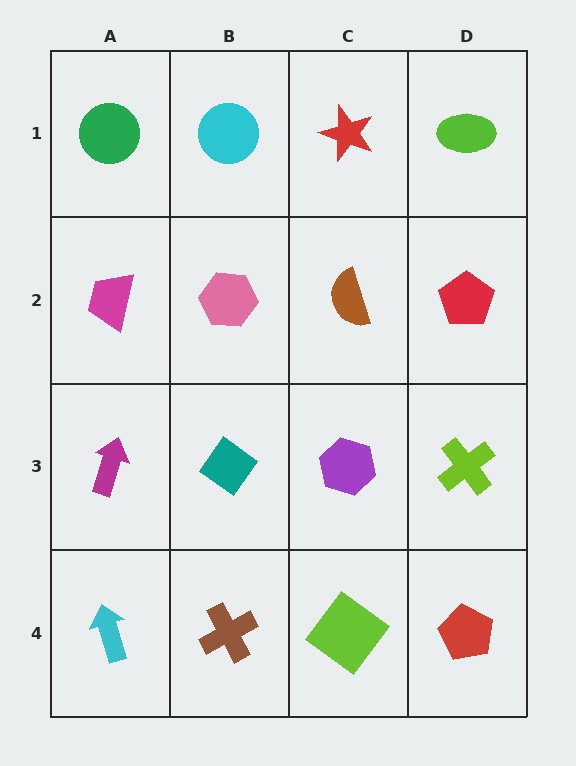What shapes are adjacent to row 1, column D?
A red pentagon (row 2, column D), a red star (row 1, column C).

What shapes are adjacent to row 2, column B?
A cyan circle (row 1, column B), a teal diamond (row 3, column B), a magenta trapezoid (row 2, column A), a brown semicircle (row 2, column C).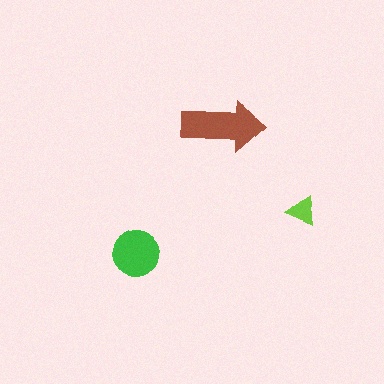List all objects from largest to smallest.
The brown arrow, the green circle, the lime triangle.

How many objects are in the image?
There are 3 objects in the image.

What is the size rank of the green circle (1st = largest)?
2nd.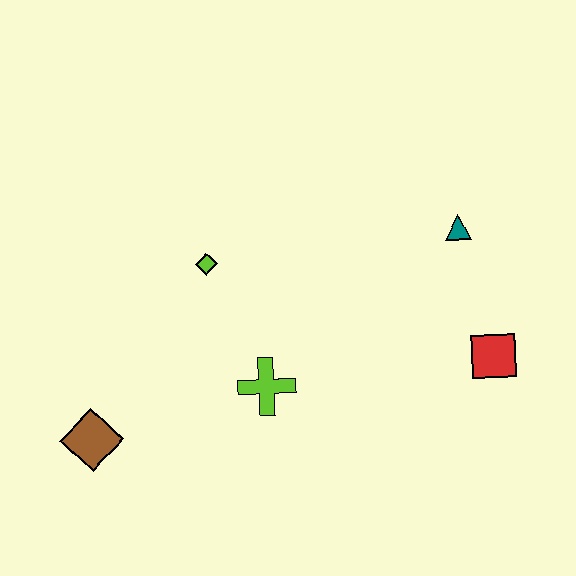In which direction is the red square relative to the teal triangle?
The red square is below the teal triangle.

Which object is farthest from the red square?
The brown diamond is farthest from the red square.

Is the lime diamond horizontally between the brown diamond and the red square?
Yes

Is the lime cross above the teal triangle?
No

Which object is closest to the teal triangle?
The red square is closest to the teal triangle.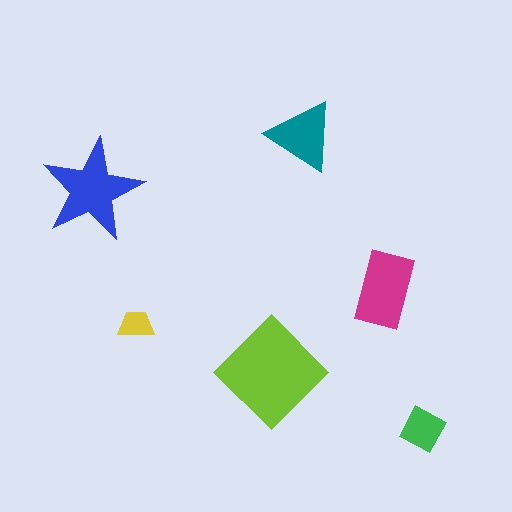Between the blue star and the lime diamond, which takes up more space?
The lime diamond.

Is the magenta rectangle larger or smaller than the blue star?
Smaller.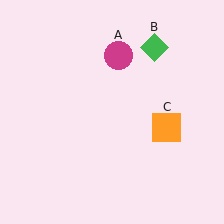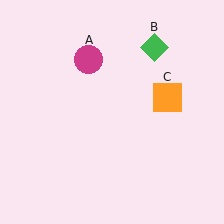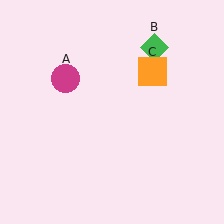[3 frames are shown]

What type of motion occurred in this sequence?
The magenta circle (object A), orange square (object C) rotated counterclockwise around the center of the scene.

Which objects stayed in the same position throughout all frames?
Green diamond (object B) remained stationary.